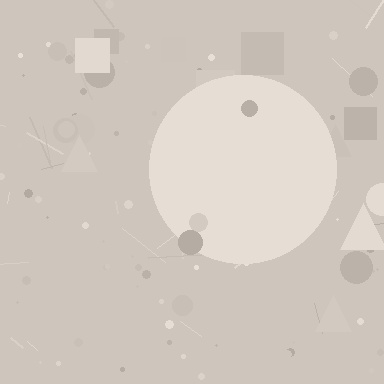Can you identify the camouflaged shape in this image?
The camouflaged shape is a circle.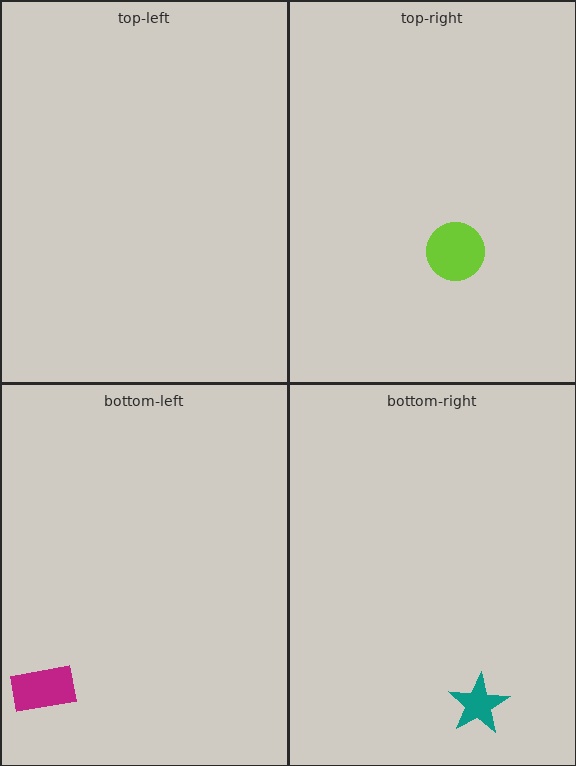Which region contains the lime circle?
The top-right region.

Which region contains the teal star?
The bottom-right region.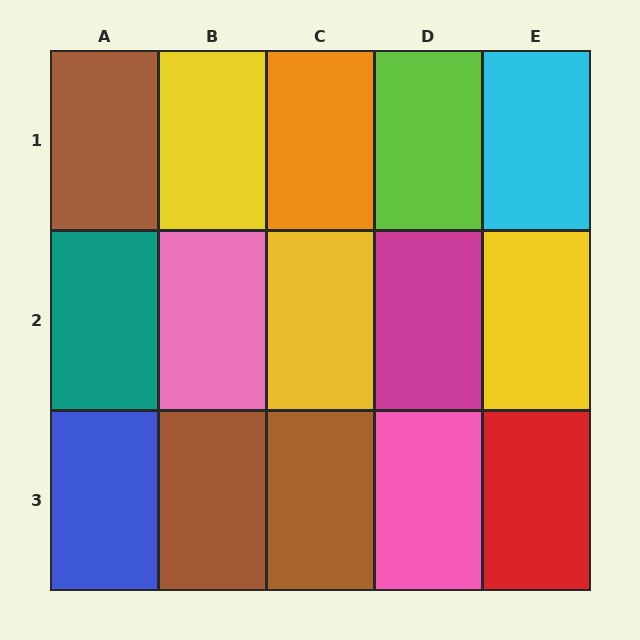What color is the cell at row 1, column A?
Brown.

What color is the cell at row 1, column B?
Yellow.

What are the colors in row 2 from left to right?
Teal, pink, yellow, magenta, yellow.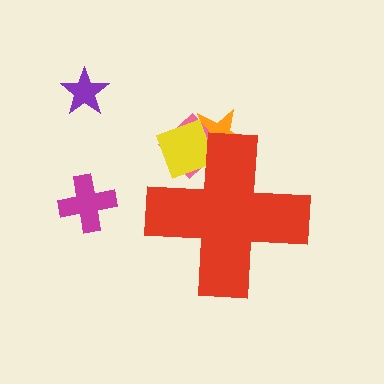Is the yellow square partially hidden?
Yes, the yellow square is partially hidden behind the red cross.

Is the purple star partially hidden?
No, the purple star is fully visible.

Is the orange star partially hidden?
Yes, the orange star is partially hidden behind the red cross.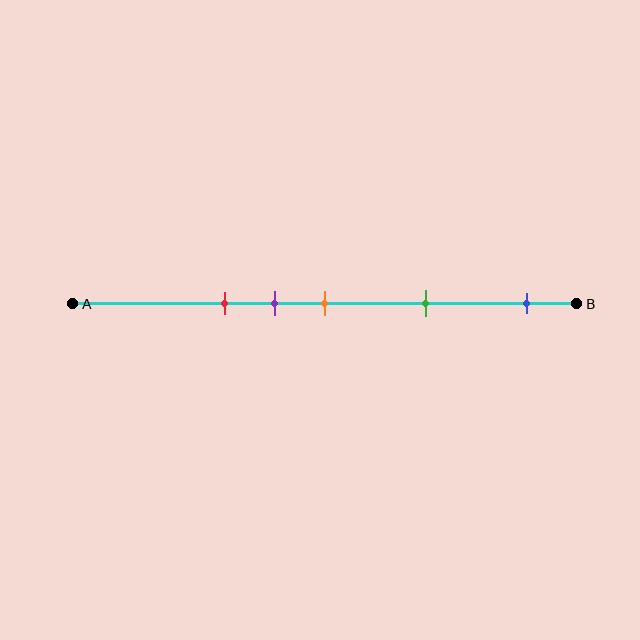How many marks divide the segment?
There are 5 marks dividing the segment.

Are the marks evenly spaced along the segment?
No, the marks are not evenly spaced.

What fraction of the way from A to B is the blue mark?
The blue mark is approximately 90% (0.9) of the way from A to B.